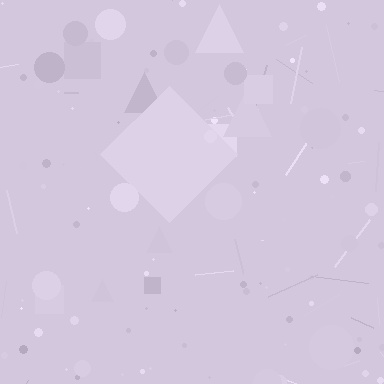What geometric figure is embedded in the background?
A diamond is embedded in the background.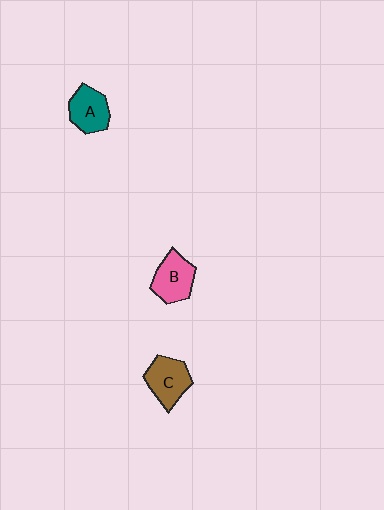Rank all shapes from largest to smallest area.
From largest to smallest: C (brown), B (pink), A (teal).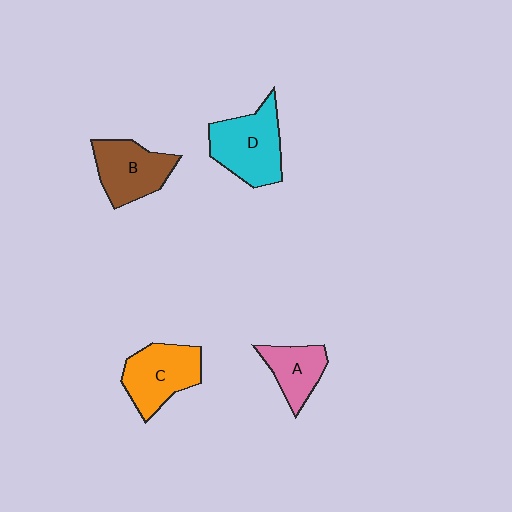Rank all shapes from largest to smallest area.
From largest to smallest: D (cyan), C (orange), B (brown), A (pink).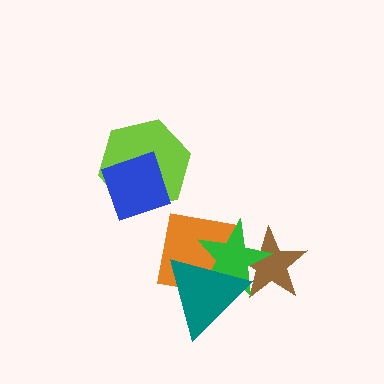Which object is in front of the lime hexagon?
The blue diamond is in front of the lime hexagon.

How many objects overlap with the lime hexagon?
1 object overlaps with the lime hexagon.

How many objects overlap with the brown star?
2 objects overlap with the brown star.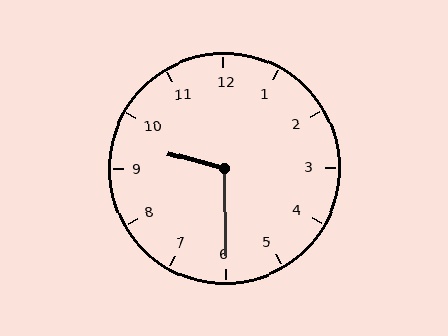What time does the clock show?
9:30.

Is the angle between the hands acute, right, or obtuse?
It is obtuse.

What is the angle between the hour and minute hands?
Approximately 105 degrees.